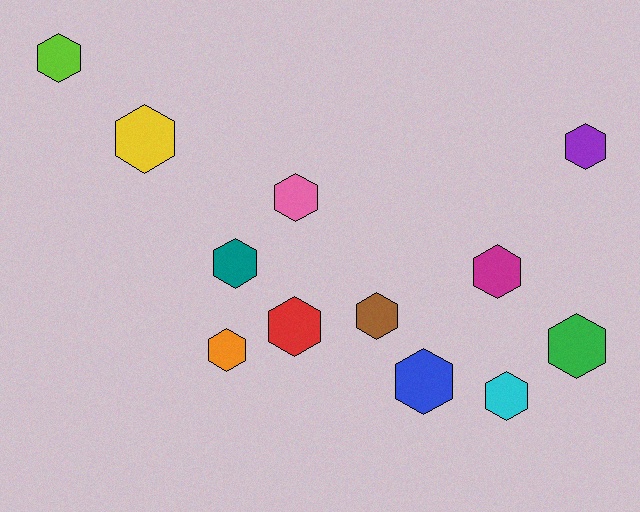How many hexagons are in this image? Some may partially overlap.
There are 12 hexagons.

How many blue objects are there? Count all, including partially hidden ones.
There is 1 blue object.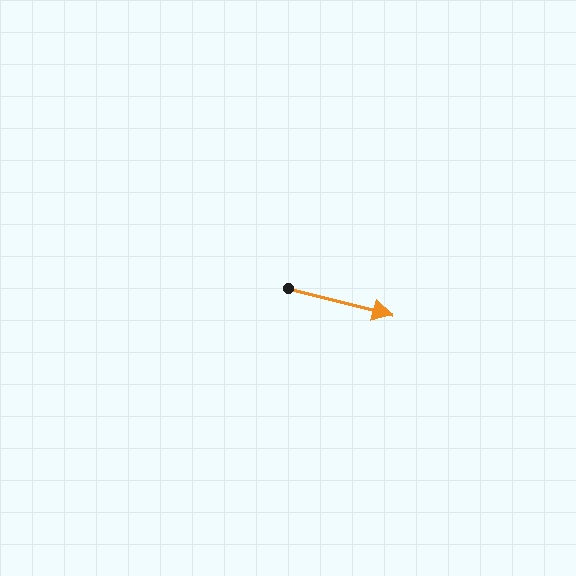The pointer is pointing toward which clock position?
Roughly 3 o'clock.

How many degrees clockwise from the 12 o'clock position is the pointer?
Approximately 104 degrees.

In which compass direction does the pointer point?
East.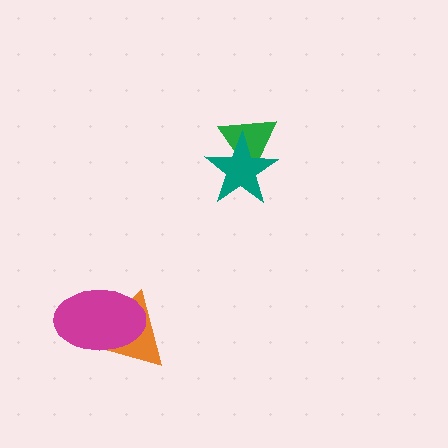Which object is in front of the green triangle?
The teal star is in front of the green triangle.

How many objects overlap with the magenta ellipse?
1 object overlaps with the magenta ellipse.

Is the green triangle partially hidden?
Yes, it is partially covered by another shape.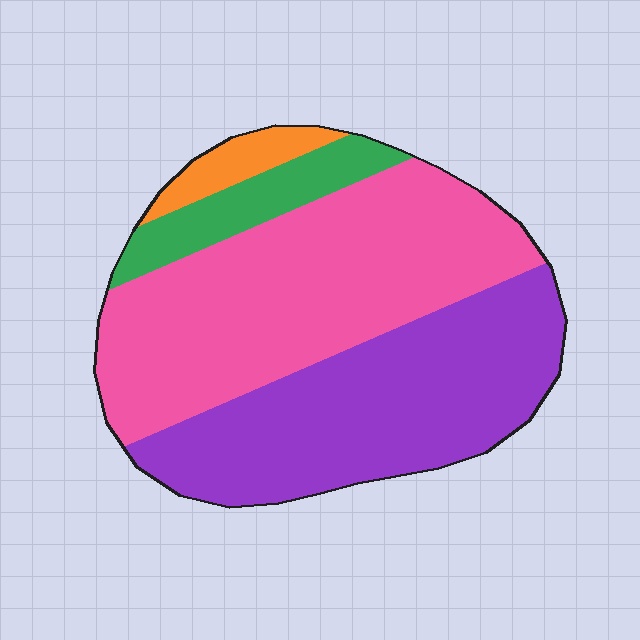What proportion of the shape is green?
Green takes up about one tenth (1/10) of the shape.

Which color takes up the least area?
Orange, at roughly 5%.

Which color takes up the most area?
Pink, at roughly 45%.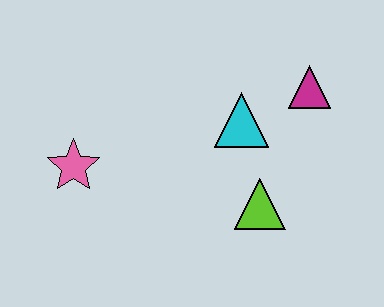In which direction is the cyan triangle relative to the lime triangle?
The cyan triangle is above the lime triangle.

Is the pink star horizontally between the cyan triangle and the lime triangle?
No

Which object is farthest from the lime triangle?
The pink star is farthest from the lime triangle.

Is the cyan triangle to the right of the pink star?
Yes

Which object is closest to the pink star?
The cyan triangle is closest to the pink star.